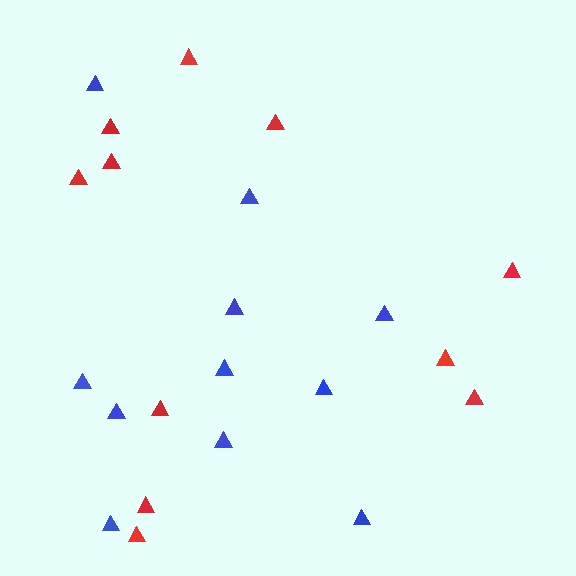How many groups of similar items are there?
There are 2 groups: one group of blue triangles (11) and one group of red triangles (11).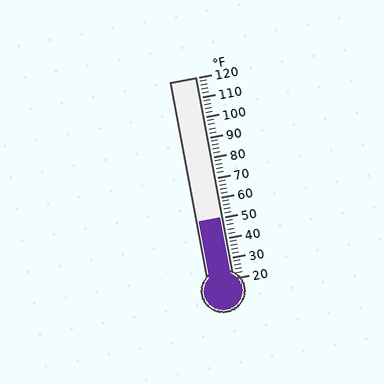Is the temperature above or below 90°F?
The temperature is below 90°F.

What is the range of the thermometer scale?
The thermometer scale ranges from 20°F to 120°F.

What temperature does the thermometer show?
The thermometer shows approximately 50°F.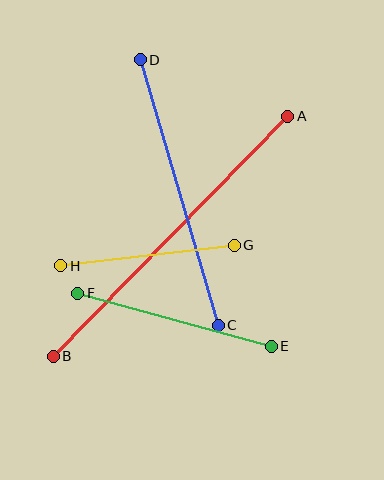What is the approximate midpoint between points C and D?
The midpoint is at approximately (179, 193) pixels.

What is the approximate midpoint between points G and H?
The midpoint is at approximately (148, 255) pixels.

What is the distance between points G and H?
The distance is approximately 175 pixels.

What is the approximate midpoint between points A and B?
The midpoint is at approximately (170, 236) pixels.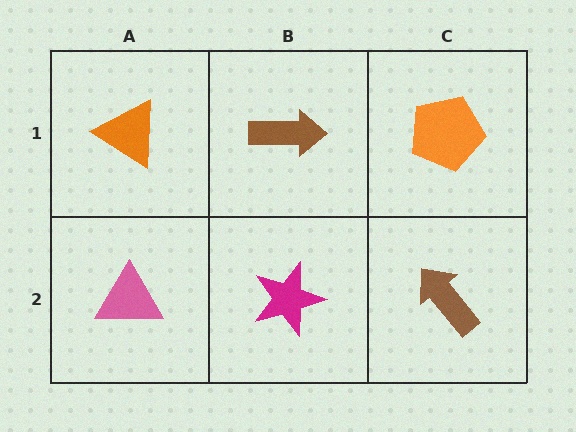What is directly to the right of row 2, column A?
A magenta star.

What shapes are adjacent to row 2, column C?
An orange pentagon (row 1, column C), a magenta star (row 2, column B).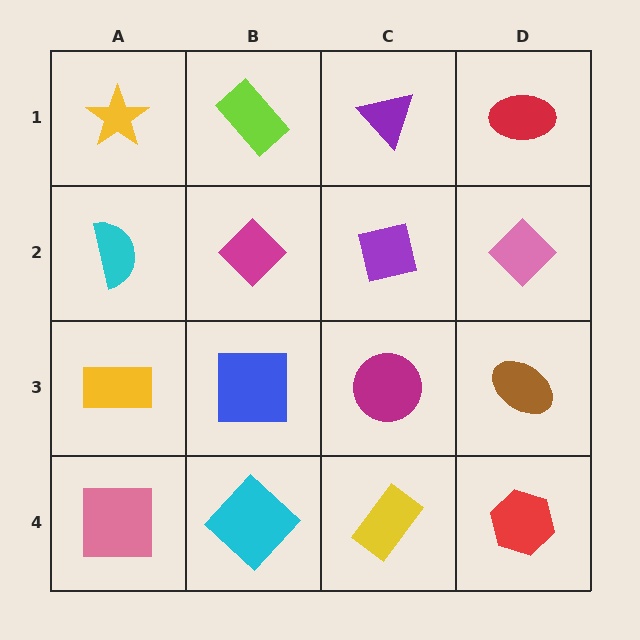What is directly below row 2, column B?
A blue square.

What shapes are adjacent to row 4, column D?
A brown ellipse (row 3, column D), a yellow rectangle (row 4, column C).